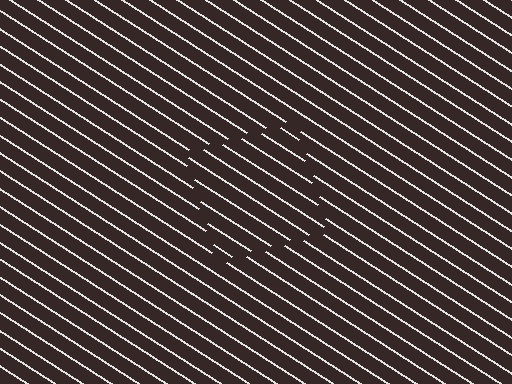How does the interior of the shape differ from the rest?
The interior of the shape contains the same grating, shifted by half a period — the contour is defined by the phase discontinuity where line-ends from the inner and outer gratings abut.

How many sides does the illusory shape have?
4 sides — the line-ends trace a square.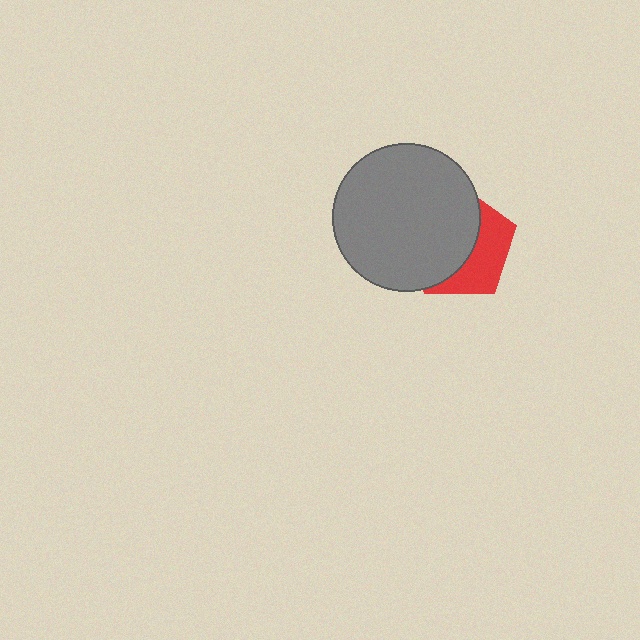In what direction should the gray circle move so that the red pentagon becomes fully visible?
The gray circle should move left. That is the shortest direction to clear the overlap and leave the red pentagon fully visible.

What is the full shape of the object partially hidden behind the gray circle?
The partially hidden object is a red pentagon.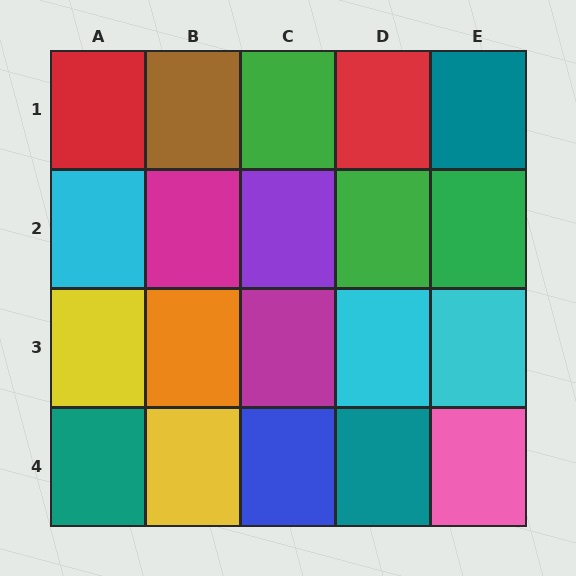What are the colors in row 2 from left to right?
Cyan, magenta, purple, green, green.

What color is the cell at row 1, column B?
Brown.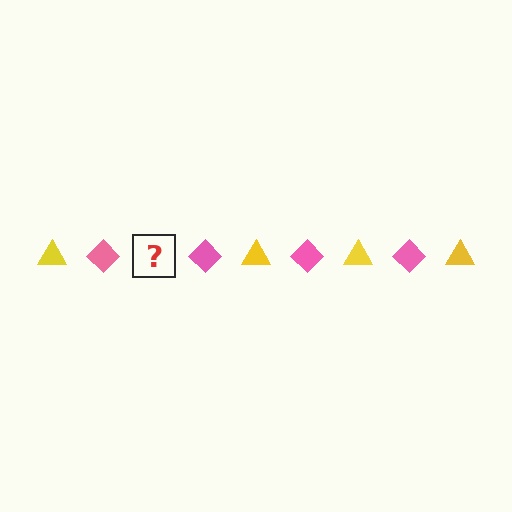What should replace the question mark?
The question mark should be replaced with a yellow triangle.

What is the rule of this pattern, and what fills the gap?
The rule is that the pattern alternates between yellow triangle and pink diamond. The gap should be filled with a yellow triangle.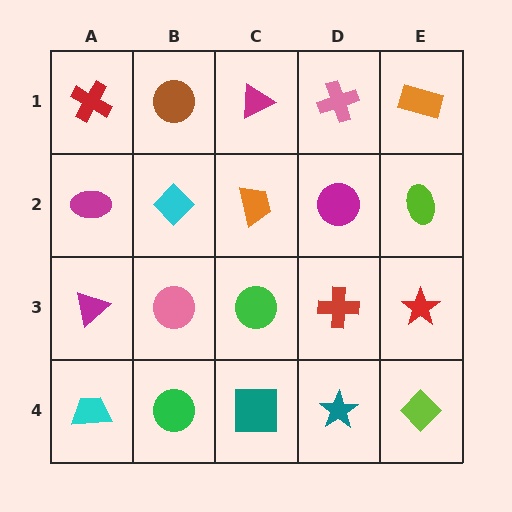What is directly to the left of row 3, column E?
A red cross.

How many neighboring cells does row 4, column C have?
3.